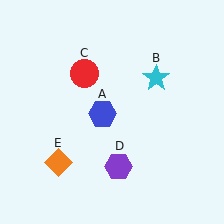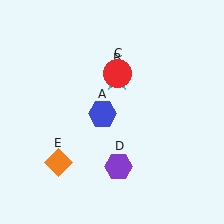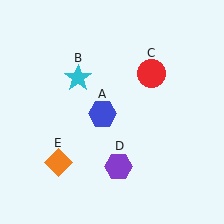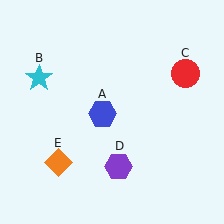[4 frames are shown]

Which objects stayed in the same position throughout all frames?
Blue hexagon (object A) and purple hexagon (object D) and orange diamond (object E) remained stationary.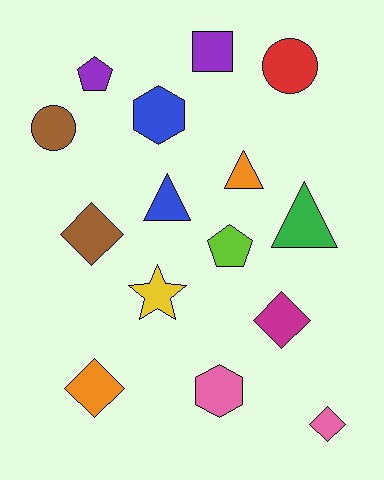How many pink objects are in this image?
There are 2 pink objects.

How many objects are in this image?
There are 15 objects.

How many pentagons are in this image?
There are 2 pentagons.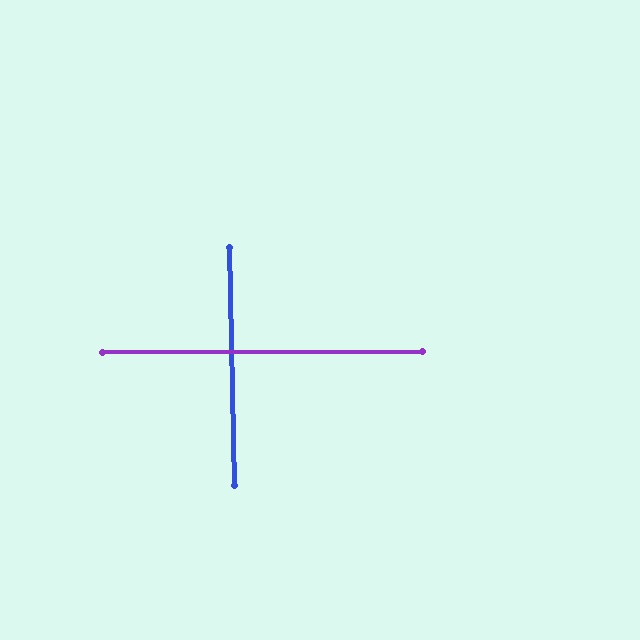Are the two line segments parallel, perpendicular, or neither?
Perpendicular — they meet at approximately 89°.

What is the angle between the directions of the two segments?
Approximately 89 degrees.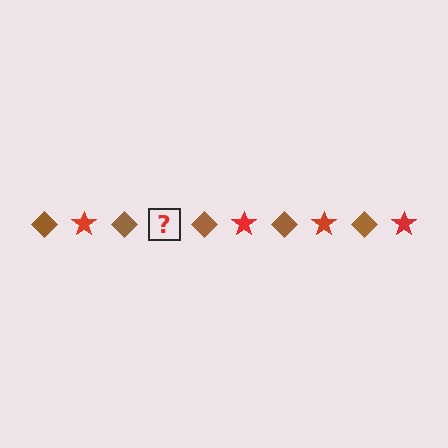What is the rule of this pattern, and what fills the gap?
The rule is that the pattern alternates between brown diamond and red star. The gap should be filled with a red star.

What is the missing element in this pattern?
The missing element is a red star.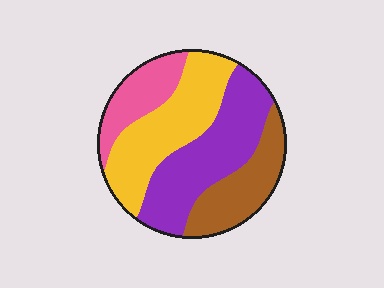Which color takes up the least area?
Pink, at roughly 15%.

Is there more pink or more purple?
Purple.